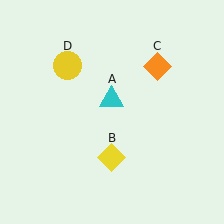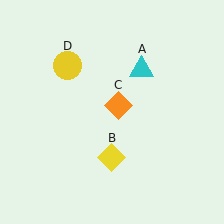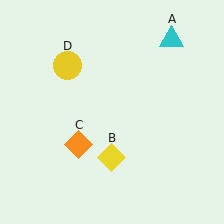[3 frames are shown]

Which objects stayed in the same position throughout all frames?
Yellow diamond (object B) and yellow circle (object D) remained stationary.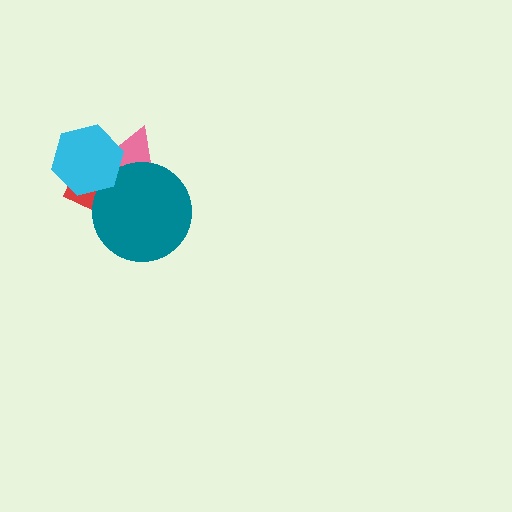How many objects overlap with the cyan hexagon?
3 objects overlap with the cyan hexagon.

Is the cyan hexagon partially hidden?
No, no other shape covers it.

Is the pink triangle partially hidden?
Yes, it is partially covered by another shape.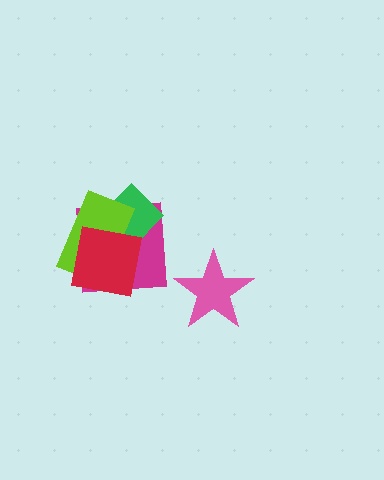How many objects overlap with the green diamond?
3 objects overlap with the green diamond.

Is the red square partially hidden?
No, no other shape covers it.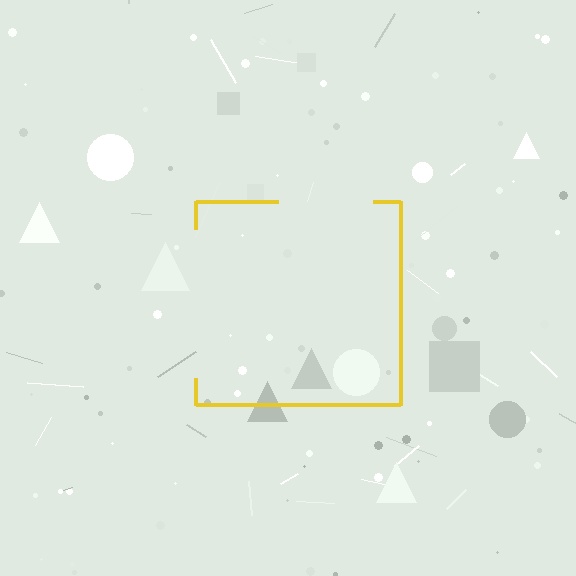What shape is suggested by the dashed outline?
The dashed outline suggests a square.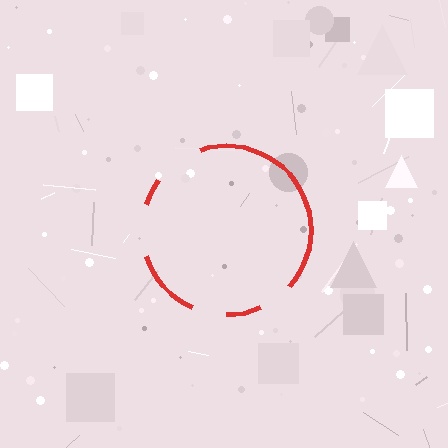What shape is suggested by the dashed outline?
The dashed outline suggests a circle.